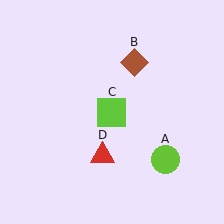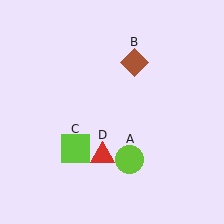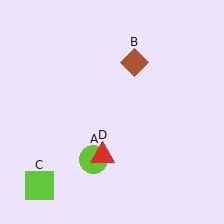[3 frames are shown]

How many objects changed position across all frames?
2 objects changed position: lime circle (object A), lime square (object C).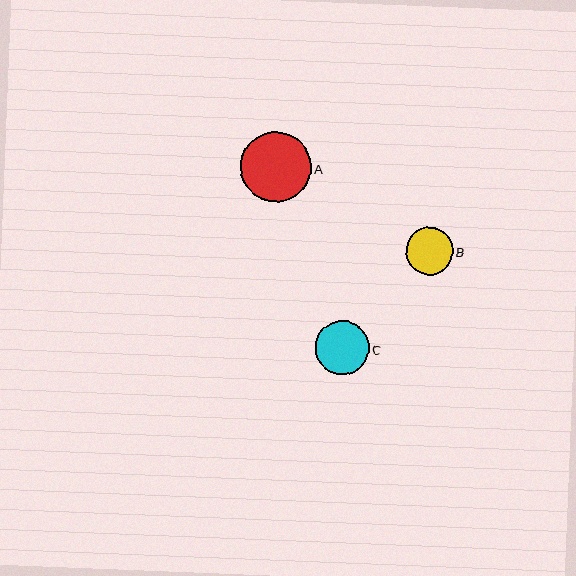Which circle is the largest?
Circle A is the largest with a size of approximately 71 pixels.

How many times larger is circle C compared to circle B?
Circle C is approximately 1.1 times the size of circle B.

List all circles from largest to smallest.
From largest to smallest: A, C, B.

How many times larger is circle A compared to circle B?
Circle A is approximately 1.5 times the size of circle B.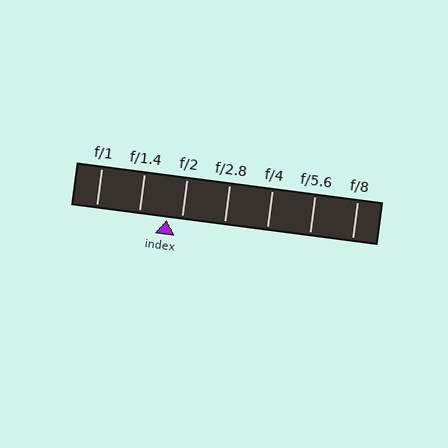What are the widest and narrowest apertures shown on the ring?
The widest aperture shown is f/1 and the narrowest is f/8.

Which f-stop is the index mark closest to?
The index mark is closest to f/2.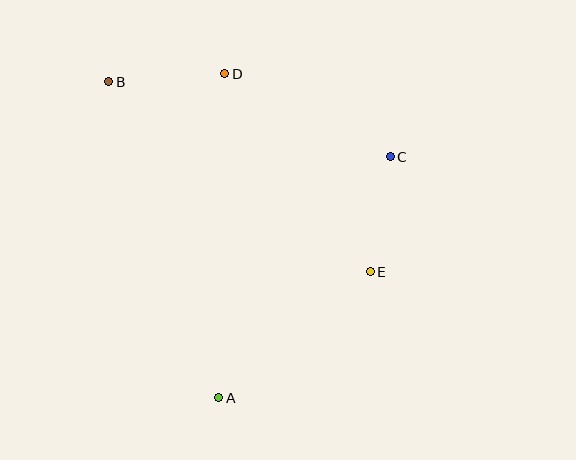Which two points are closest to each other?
Points B and D are closest to each other.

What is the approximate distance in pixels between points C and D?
The distance between C and D is approximately 185 pixels.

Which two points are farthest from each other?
Points A and B are farthest from each other.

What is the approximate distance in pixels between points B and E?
The distance between B and E is approximately 323 pixels.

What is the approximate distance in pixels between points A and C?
The distance between A and C is approximately 296 pixels.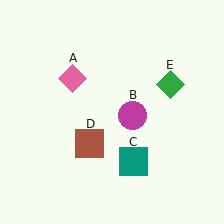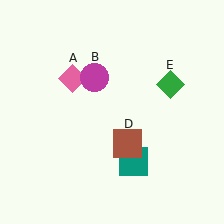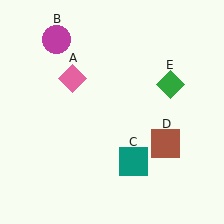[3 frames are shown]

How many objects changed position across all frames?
2 objects changed position: magenta circle (object B), brown square (object D).